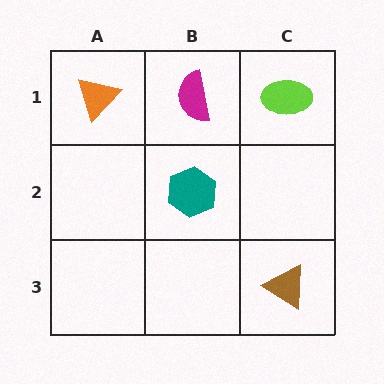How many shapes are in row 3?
1 shape.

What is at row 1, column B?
A magenta semicircle.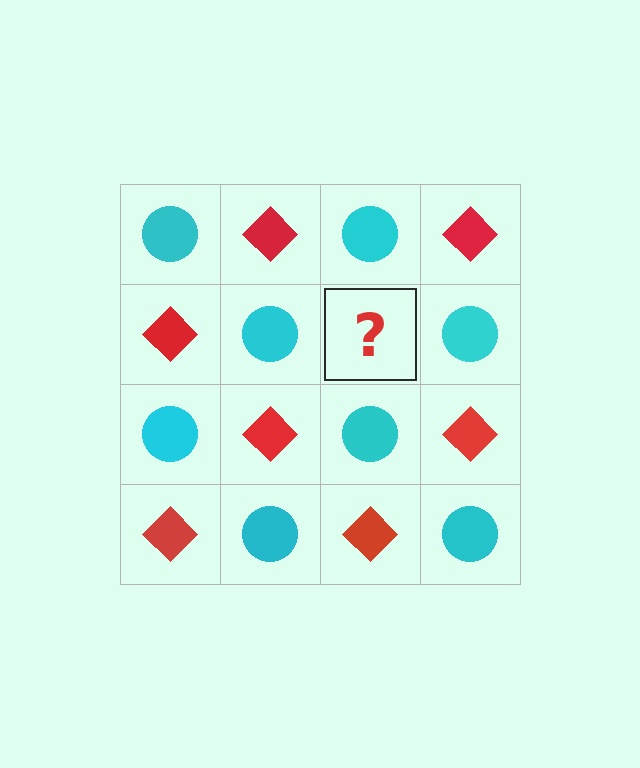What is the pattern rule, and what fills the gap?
The rule is that it alternates cyan circle and red diamond in a checkerboard pattern. The gap should be filled with a red diamond.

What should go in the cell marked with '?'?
The missing cell should contain a red diamond.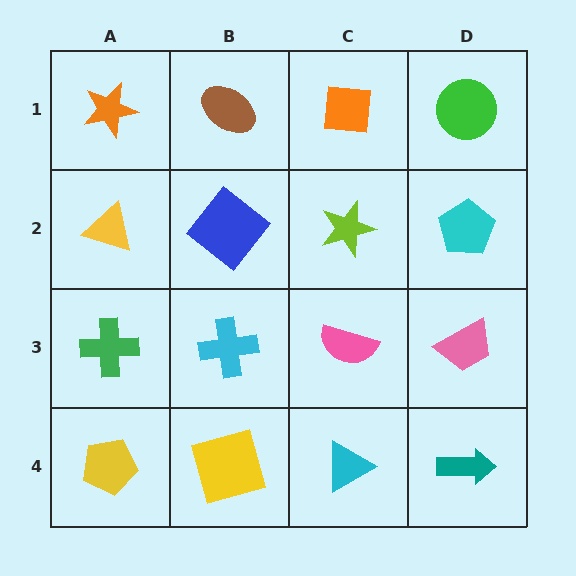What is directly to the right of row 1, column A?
A brown ellipse.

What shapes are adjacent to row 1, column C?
A lime star (row 2, column C), a brown ellipse (row 1, column B), a green circle (row 1, column D).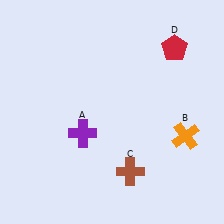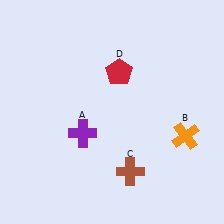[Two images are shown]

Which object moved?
The red pentagon (D) moved left.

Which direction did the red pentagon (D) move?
The red pentagon (D) moved left.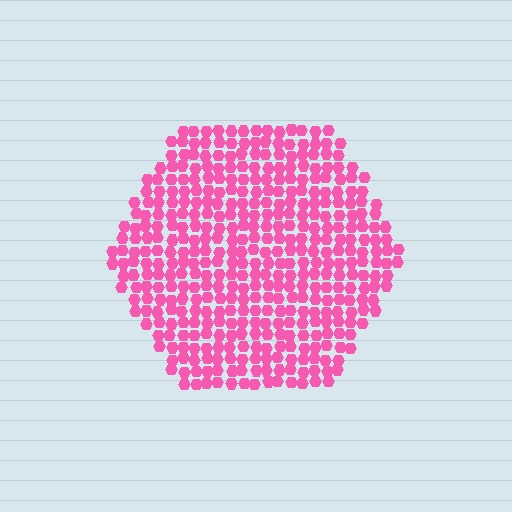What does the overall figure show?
The overall figure shows a hexagon.